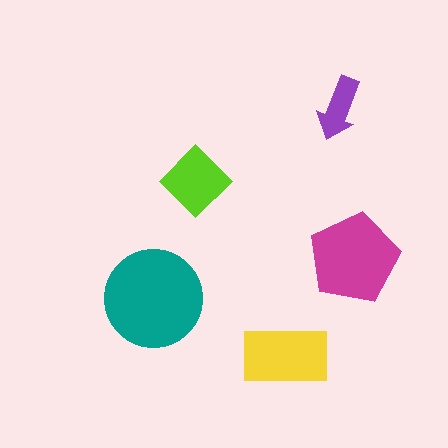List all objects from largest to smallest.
The teal circle, the magenta pentagon, the yellow rectangle, the lime diamond, the purple arrow.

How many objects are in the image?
There are 5 objects in the image.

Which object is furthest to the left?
The teal circle is leftmost.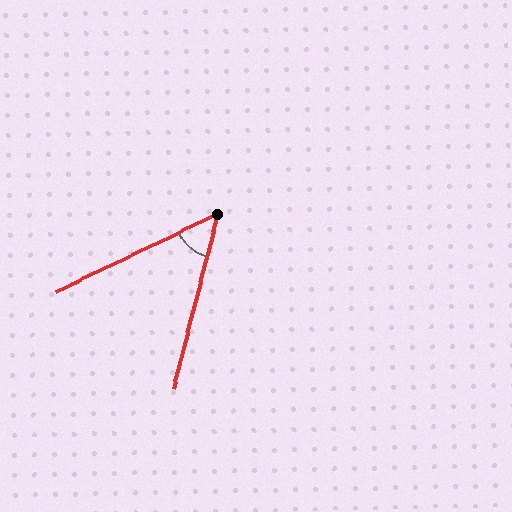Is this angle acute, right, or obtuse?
It is acute.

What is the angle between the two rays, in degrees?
Approximately 50 degrees.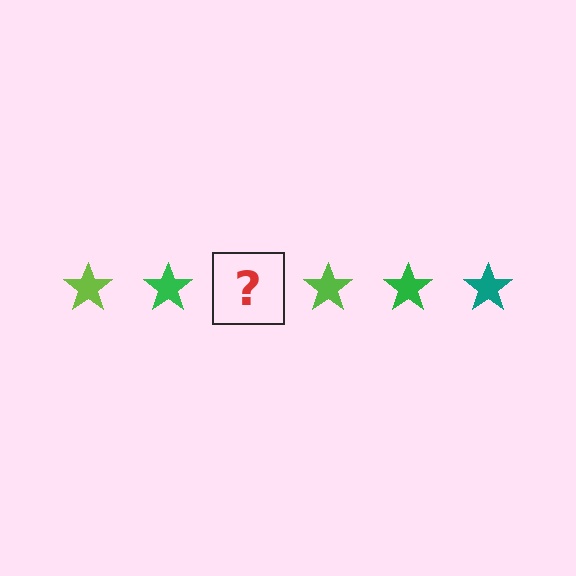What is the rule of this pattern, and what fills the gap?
The rule is that the pattern cycles through lime, green, teal stars. The gap should be filled with a teal star.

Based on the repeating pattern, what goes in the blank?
The blank should be a teal star.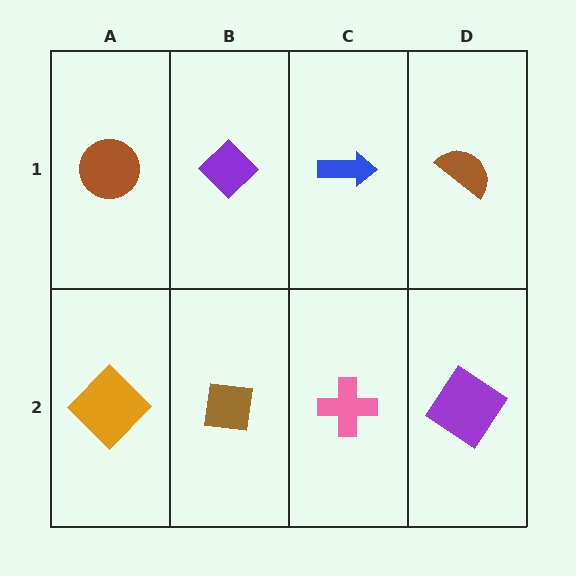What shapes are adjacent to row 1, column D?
A purple diamond (row 2, column D), a blue arrow (row 1, column C).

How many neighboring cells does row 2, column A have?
2.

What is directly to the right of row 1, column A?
A purple diamond.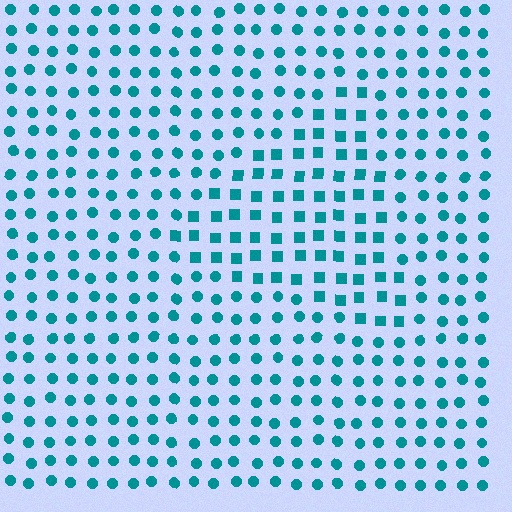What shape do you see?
I see a triangle.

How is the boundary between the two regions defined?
The boundary is defined by a change in element shape: squares inside vs. circles outside. All elements share the same color and spacing.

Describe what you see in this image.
The image is filled with small teal elements arranged in a uniform grid. A triangle-shaped region contains squares, while the surrounding area contains circles. The boundary is defined purely by the change in element shape.